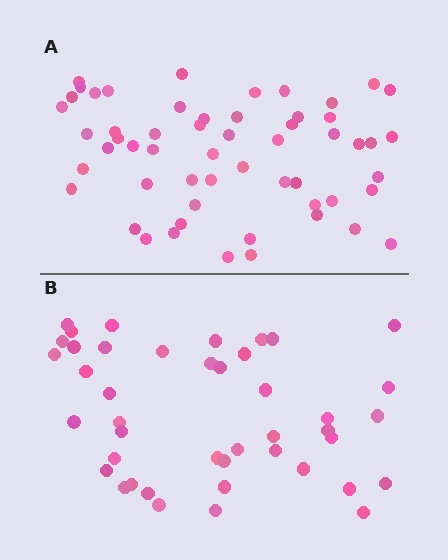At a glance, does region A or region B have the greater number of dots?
Region A (the top region) has more dots.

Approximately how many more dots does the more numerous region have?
Region A has approximately 15 more dots than region B.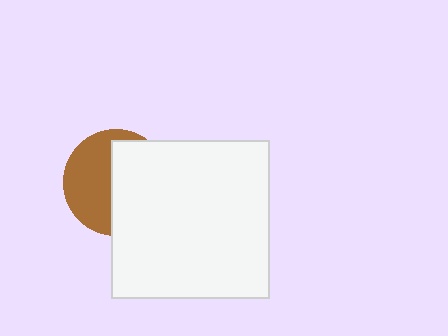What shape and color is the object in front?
The object in front is a white square.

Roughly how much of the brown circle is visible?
About half of it is visible (roughly 48%).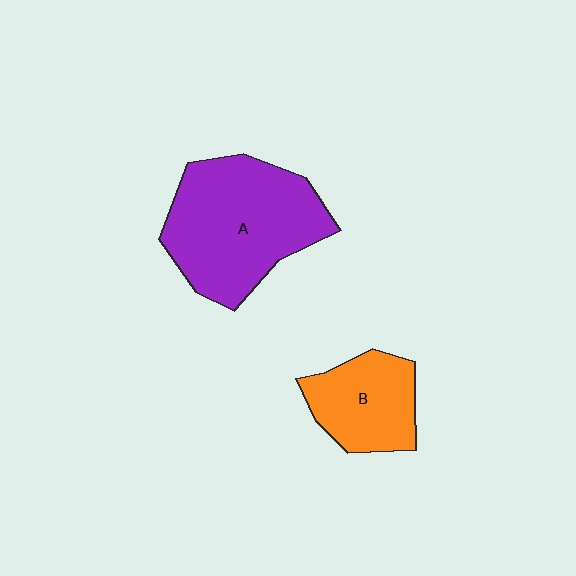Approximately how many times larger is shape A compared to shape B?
Approximately 1.9 times.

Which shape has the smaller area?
Shape B (orange).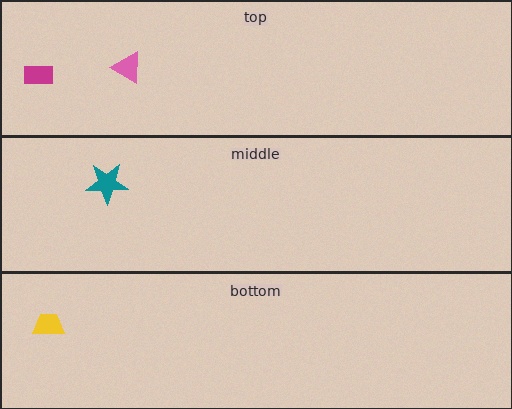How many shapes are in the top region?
2.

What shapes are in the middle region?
The teal star.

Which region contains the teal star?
The middle region.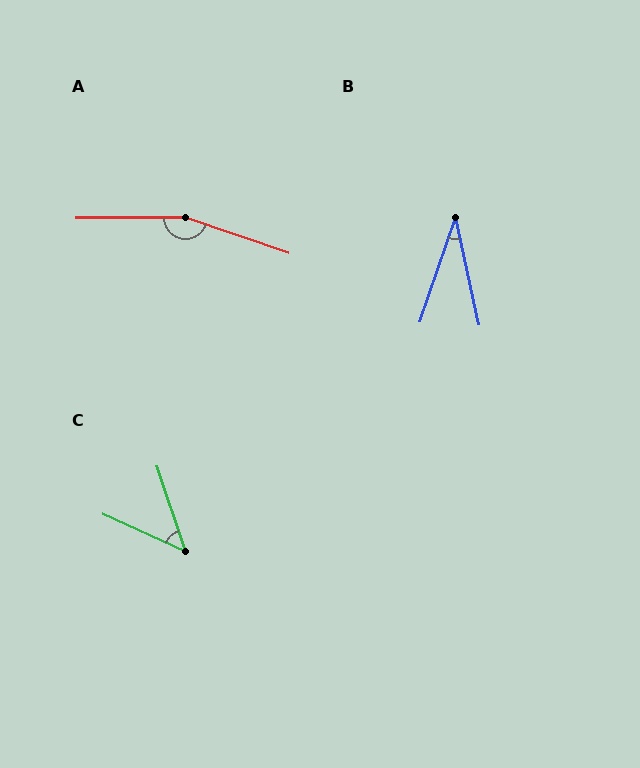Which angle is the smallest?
B, at approximately 31 degrees.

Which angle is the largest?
A, at approximately 161 degrees.